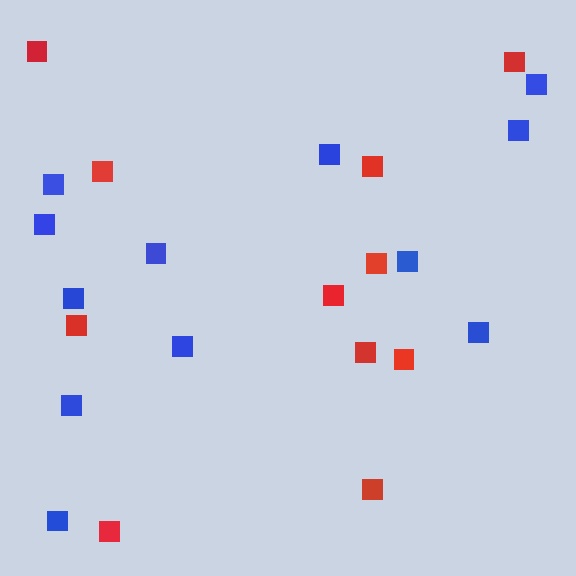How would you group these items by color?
There are 2 groups: one group of red squares (11) and one group of blue squares (12).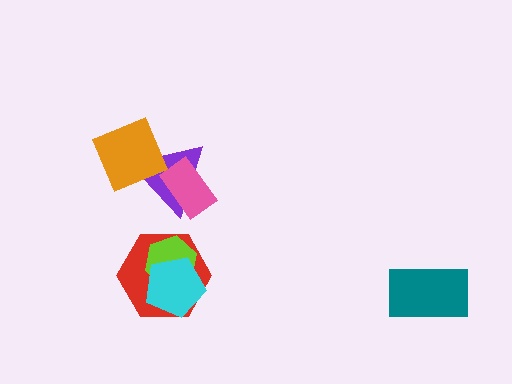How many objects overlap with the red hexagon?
2 objects overlap with the red hexagon.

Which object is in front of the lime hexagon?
The cyan pentagon is in front of the lime hexagon.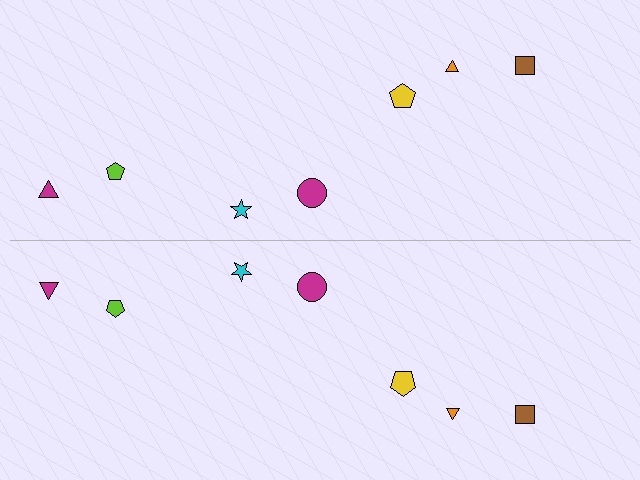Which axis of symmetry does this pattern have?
The pattern has a horizontal axis of symmetry running through the center of the image.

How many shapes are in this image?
There are 14 shapes in this image.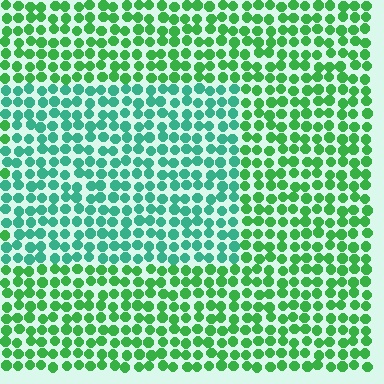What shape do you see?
I see a rectangle.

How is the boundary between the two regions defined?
The boundary is defined purely by a slight shift in hue (about 35 degrees). Spacing, size, and orientation are identical on both sides.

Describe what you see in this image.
The image is filled with small green elements in a uniform arrangement. A rectangle-shaped region is visible where the elements are tinted to a slightly different hue, forming a subtle color boundary.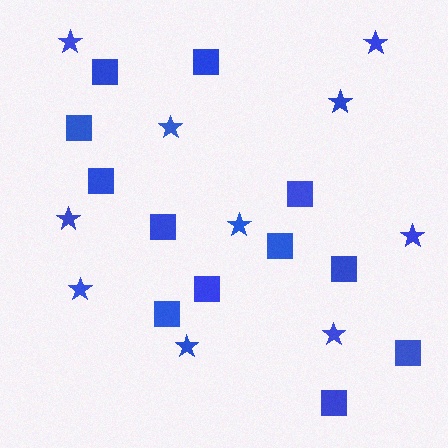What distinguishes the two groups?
There are 2 groups: one group of squares (12) and one group of stars (10).